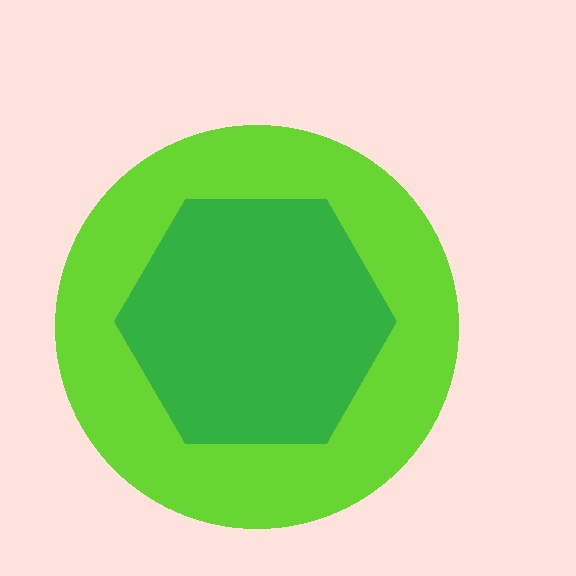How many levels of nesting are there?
2.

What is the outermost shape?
The lime circle.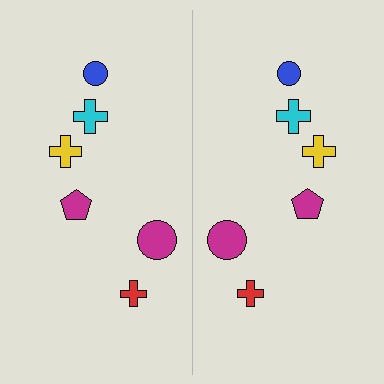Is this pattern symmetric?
Yes, this pattern has bilateral (reflection) symmetry.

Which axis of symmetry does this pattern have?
The pattern has a vertical axis of symmetry running through the center of the image.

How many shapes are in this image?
There are 12 shapes in this image.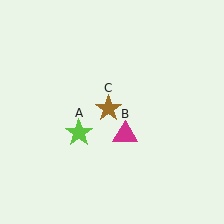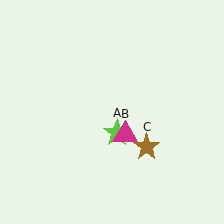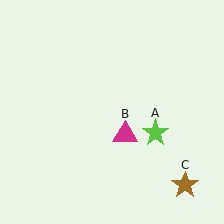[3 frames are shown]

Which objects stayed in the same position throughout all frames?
Magenta triangle (object B) remained stationary.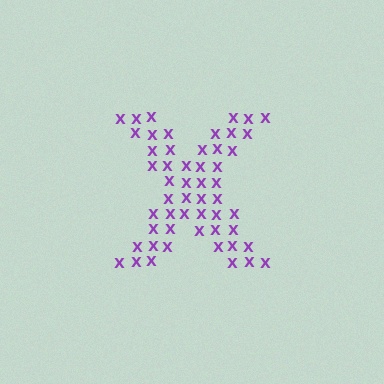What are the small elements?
The small elements are letter X's.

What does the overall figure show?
The overall figure shows the letter X.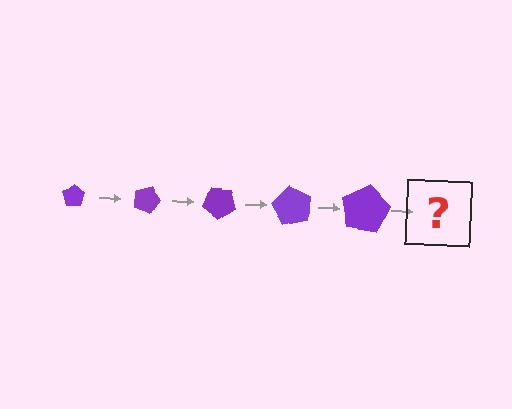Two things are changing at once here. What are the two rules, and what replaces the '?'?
The two rules are that the pentagon grows larger each step and it rotates 20 degrees each step. The '?' should be a pentagon, larger than the previous one and rotated 100 degrees from the start.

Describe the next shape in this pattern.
It should be a pentagon, larger than the previous one and rotated 100 degrees from the start.